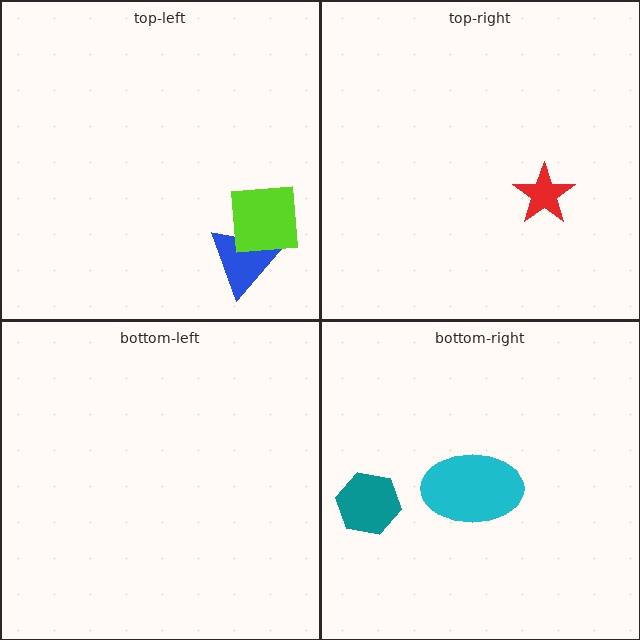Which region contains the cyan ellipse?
The bottom-right region.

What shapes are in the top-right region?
The red star.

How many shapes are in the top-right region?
1.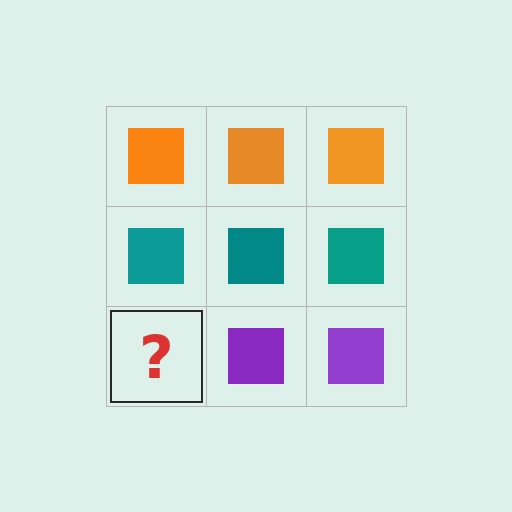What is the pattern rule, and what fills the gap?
The rule is that each row has a consistent color. The gap should be filled with a purple square.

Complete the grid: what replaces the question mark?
The question mark should be replaced with a purple square.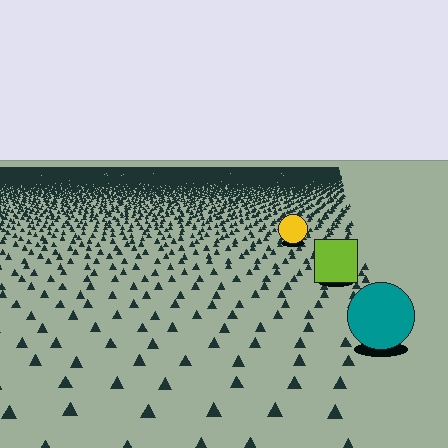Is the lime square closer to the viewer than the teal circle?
No. The teal circle is closer — you can tell from the texture gradient: the ground texture is coarser near it.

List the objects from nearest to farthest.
From nearest to farthest: the teal circle, the lime square, the yellow circle.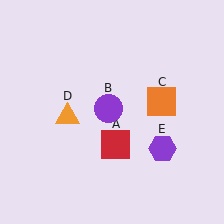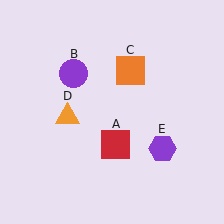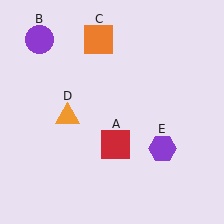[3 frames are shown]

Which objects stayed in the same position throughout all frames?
Red square (object A) and orange triangle (object D) and purple hexagon (object E) remained stationary.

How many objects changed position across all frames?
2 objects changed position: purple circle (object B), orange square (object C).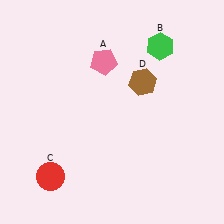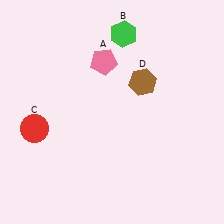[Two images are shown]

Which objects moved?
The objects that moved are: the green hexagon (B), the red circle (C).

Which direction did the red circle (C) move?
The red circle (C) moved up.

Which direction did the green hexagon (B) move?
The green hexagon (B) moved left.